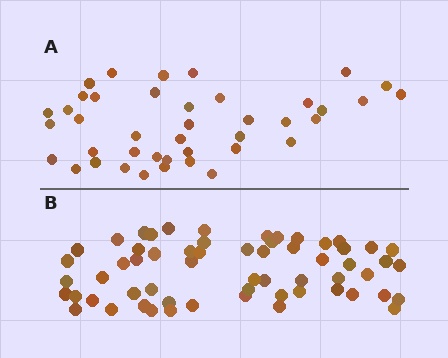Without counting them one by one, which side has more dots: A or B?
Region B (the bottom region) has more dots.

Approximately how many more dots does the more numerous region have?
Region B has approximately 20 more dots than region A.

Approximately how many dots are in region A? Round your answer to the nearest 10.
About 40 dots. (The exact count is 41, which rounds to 40.)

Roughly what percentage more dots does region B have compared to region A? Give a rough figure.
About 45% more.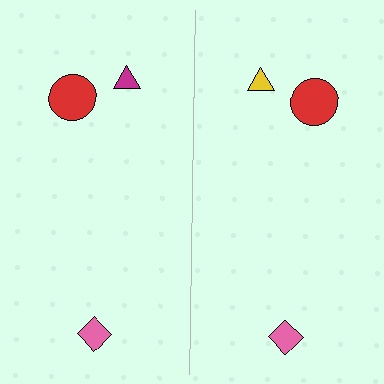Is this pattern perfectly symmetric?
No, the pattern is not perfectly symmetric. The yellow triangle on the right side breaks the symmetry — its mirror counterpart is magenta.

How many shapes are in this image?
There are 6 shapes in this image.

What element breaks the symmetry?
The yellow triangle on the right side breaks the symmetry — its mirror counterpart is magenta.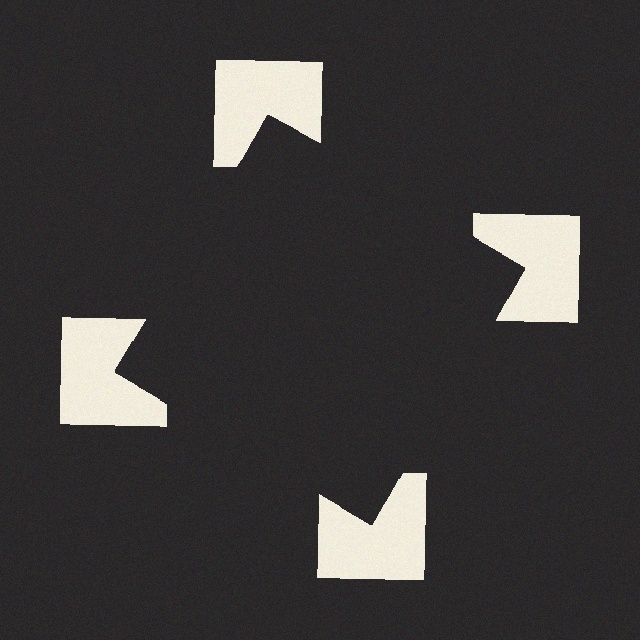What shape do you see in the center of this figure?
An illusory square — its edges are inferred from the aligned wedge cuts in the notched squares, not physically drawn.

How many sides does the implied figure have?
4 sides.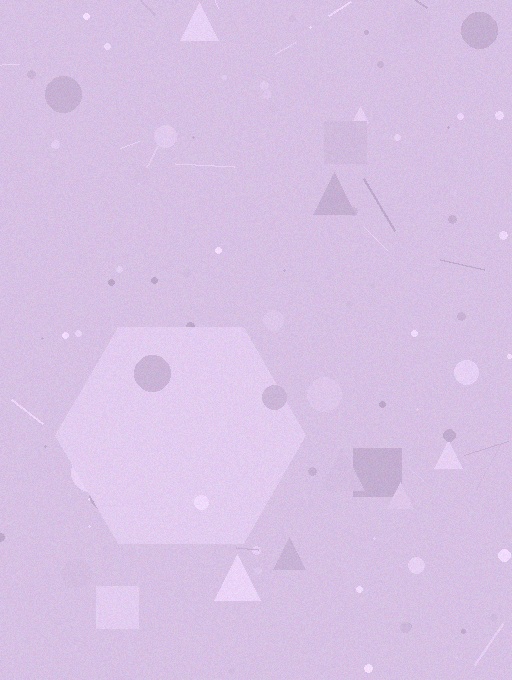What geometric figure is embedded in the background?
A hexagon is embedded in the background.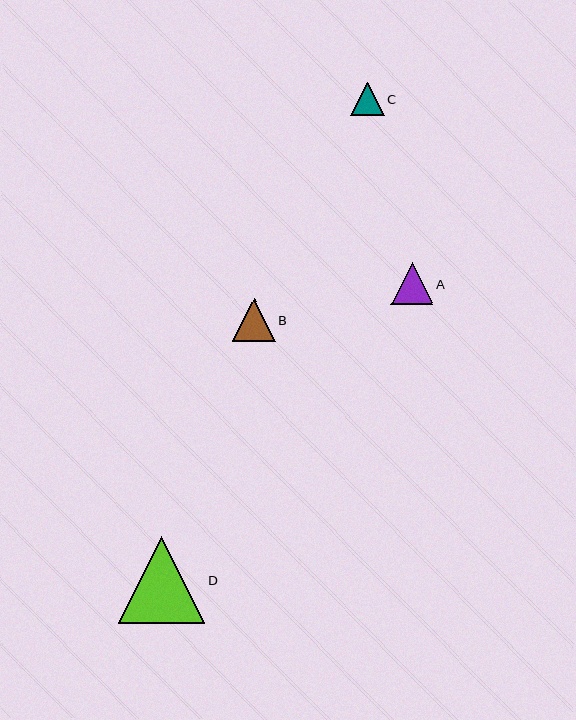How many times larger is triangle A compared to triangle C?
Triangle A is approximately 1.2 times the size of triangle C.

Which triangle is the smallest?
Triangle C is the smallest with a size of approximately 34 pixels.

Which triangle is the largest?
Triangle D is the largest with a size of approximately 87 pixels.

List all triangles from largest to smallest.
From largest to smallest: D, B, A, C.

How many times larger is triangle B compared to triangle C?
Triangle B is approximately 1.3 times the size of triangle C.